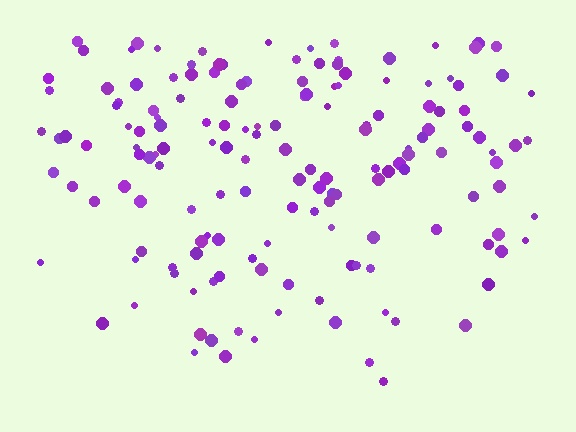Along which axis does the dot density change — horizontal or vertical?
Vertical.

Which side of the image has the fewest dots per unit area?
The bottom.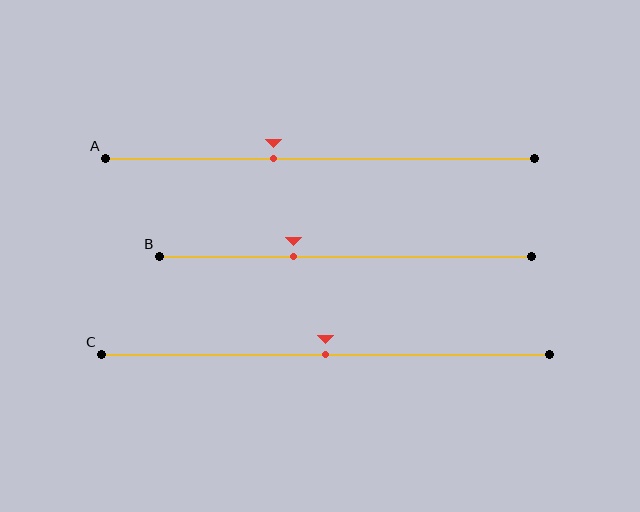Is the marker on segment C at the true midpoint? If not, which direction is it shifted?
Yes, the marker on segment C is at the true midpoint.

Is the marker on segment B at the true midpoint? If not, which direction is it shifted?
No, the marker on segment B is shifted to the left by about 14% of the segment length.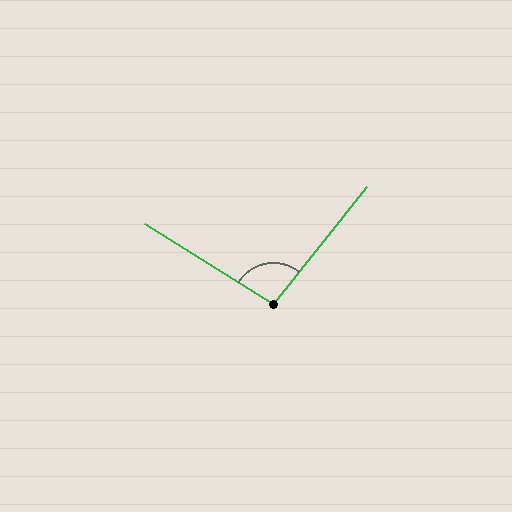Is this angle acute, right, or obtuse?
It is obtuse.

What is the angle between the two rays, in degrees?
Approximately 97 degrees.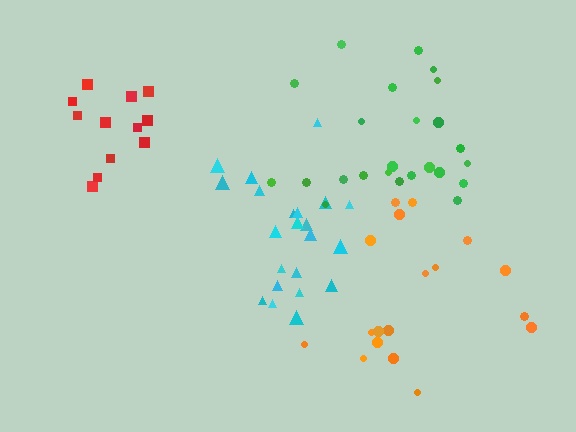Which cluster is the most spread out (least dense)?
Red.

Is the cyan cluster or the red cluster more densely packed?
Cyan.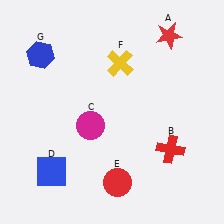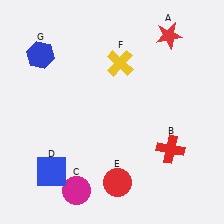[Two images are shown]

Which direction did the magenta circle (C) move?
The magenta circle (C) moved down.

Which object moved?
The magenta circle (C) moved down.